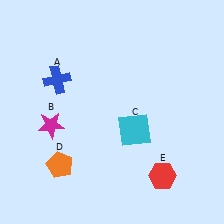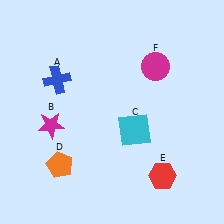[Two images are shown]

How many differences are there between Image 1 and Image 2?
There is 1 difference between the two images.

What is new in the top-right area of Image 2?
A magenta circle (F) was added in the top-right area of Image 2.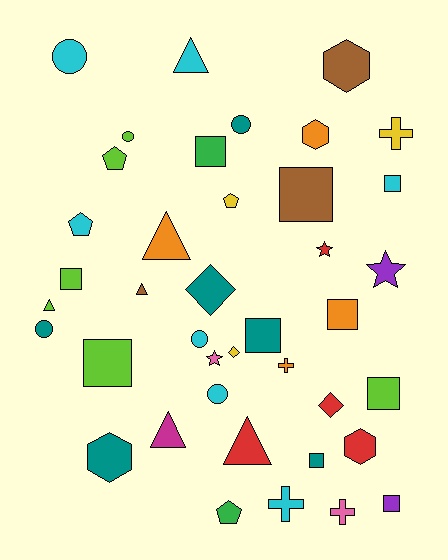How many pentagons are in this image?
There are 4 pentagons.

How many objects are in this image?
There are 40 objects.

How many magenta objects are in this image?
There is 1 magenta object.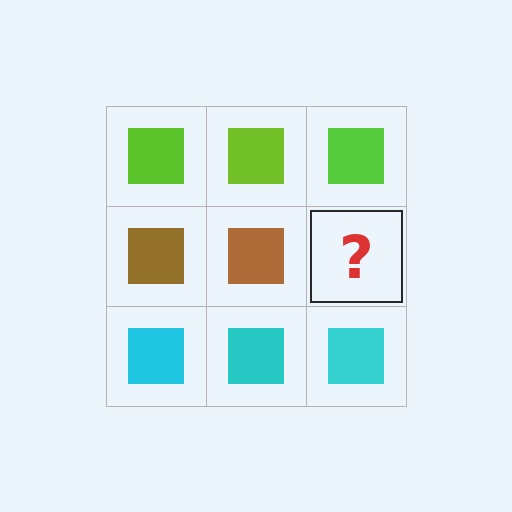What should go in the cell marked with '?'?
The missing cell should contain a brown square.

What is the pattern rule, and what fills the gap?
The rule is that each row has a consistent color. The gap should be filled with a brown square.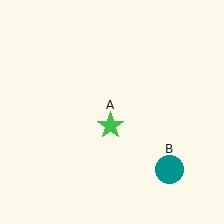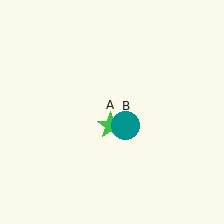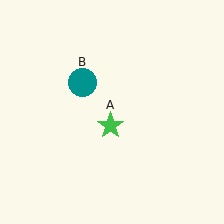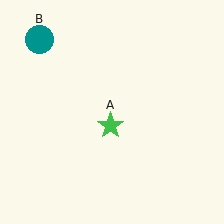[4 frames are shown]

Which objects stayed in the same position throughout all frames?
Green star (object A) remained stationary.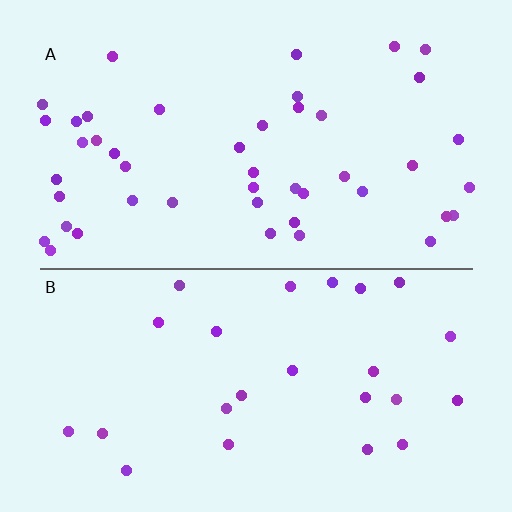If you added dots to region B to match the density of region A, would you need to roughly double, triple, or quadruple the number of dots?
Approximately double.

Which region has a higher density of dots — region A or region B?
A (the top).